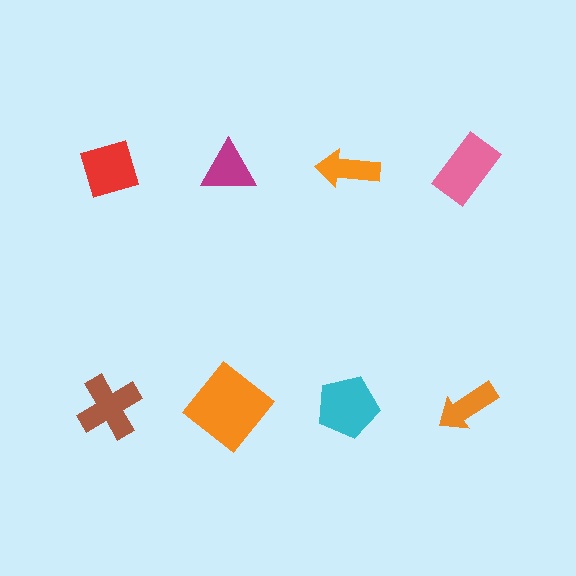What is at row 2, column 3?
A cyan pentagon.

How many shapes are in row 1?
4 shapes.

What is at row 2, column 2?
An orange diamond.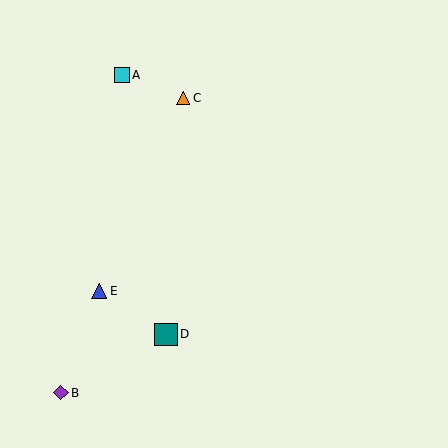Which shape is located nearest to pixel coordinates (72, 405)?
The purple diamond (labeled B) at (61, 393) is nearest to that location.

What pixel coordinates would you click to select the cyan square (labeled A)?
Click at (122, 75) to select the cyan square A.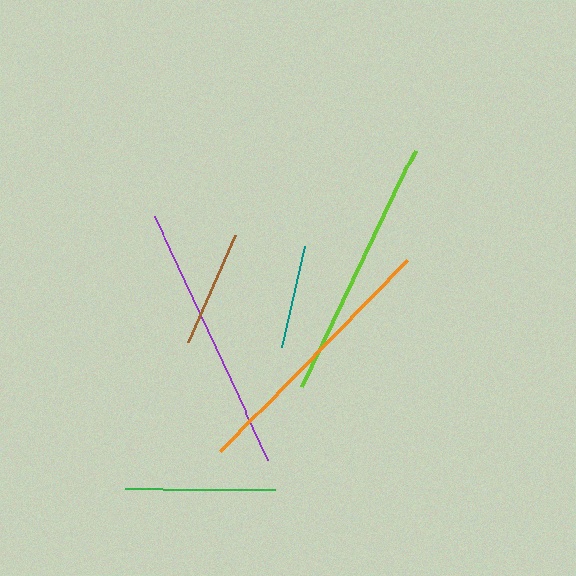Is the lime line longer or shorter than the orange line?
The orange line is longer than the lime line.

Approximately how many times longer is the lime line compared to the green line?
The lime line is approximately 1.7 times the length of the green line.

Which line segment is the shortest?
The teal line is the shortest at approximately 105 pixels.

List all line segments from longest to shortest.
From longest to shortest: purple, orange, lime, green, brown, teal.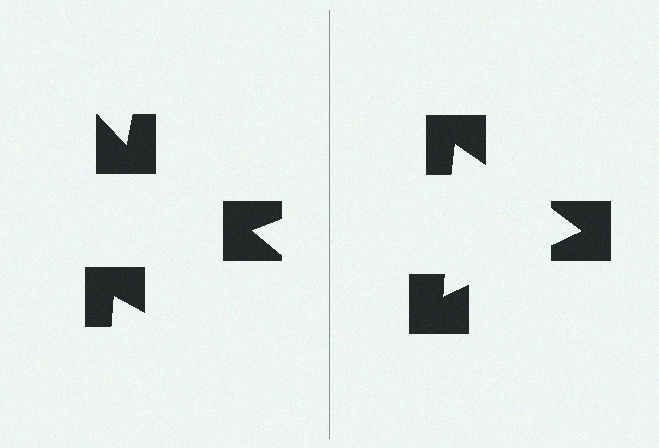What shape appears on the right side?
An illusory triangle.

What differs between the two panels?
The notched squares are positioned identically on both sides; only the wedge orientations differ. On the right they align to a triangle; on the left they are misaligned.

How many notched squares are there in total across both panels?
6 — 3 on each side.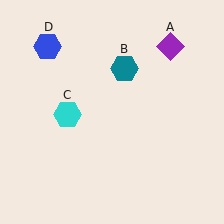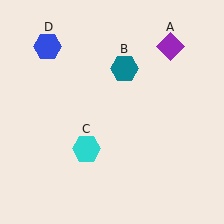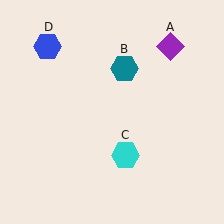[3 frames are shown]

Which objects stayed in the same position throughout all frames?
Purple diamond (object A) and teal hexagon (object B) and blue hexagon (object D) remained stationary.